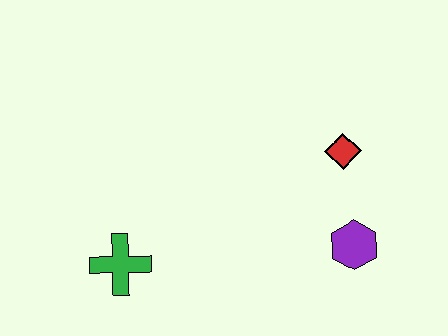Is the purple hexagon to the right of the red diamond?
Yes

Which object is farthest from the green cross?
The red diamond is farthest from the green cross.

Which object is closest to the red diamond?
The purple hexagon is closest to the red diamond.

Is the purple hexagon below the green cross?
No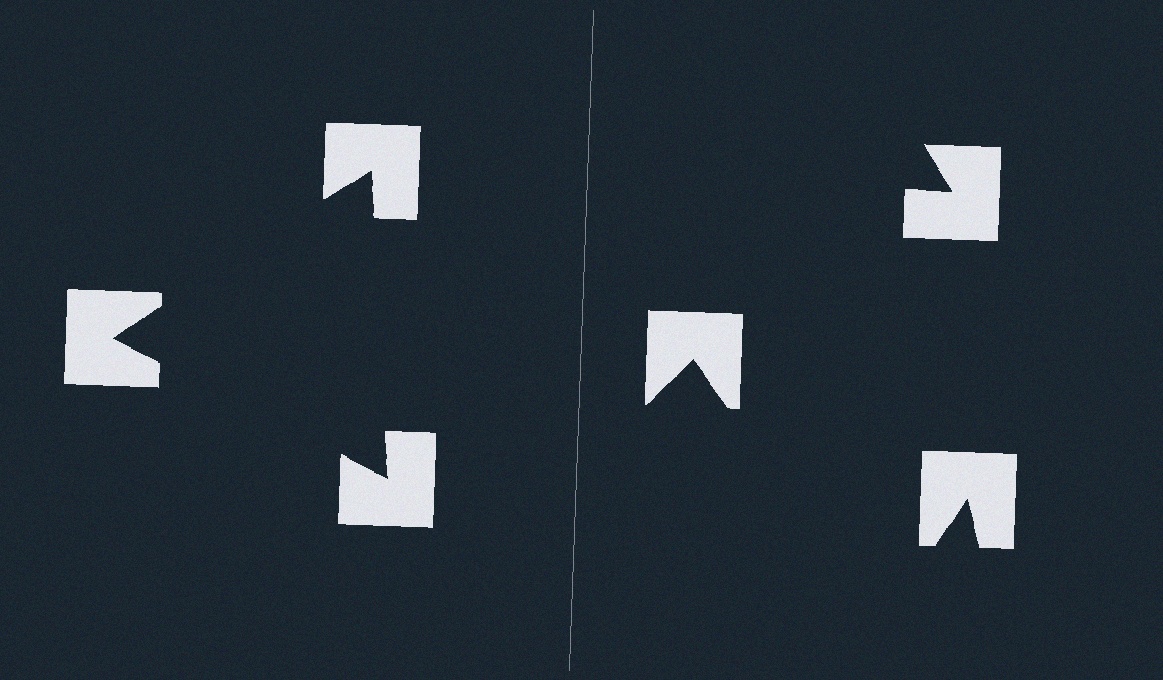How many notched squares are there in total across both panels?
6 — 3 on each side.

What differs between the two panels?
The notched squares are positioned identically on both sides; only the wedge orientations differ. On the left they align to a triangle; on the right they are misaligned.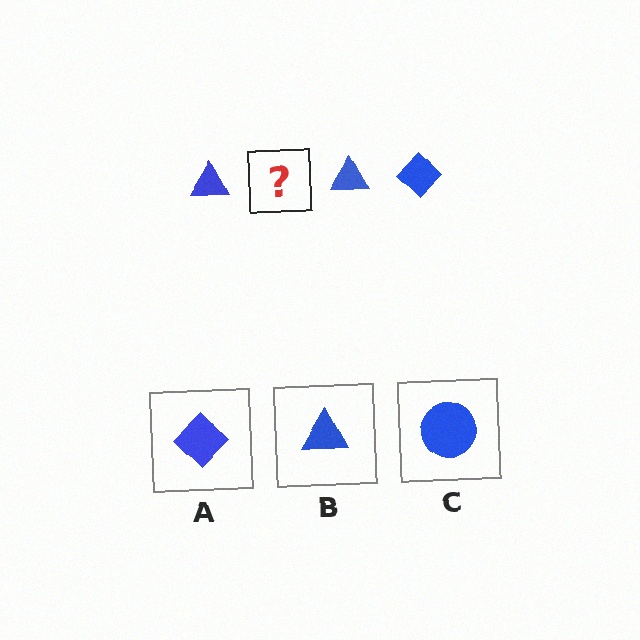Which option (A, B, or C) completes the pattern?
A.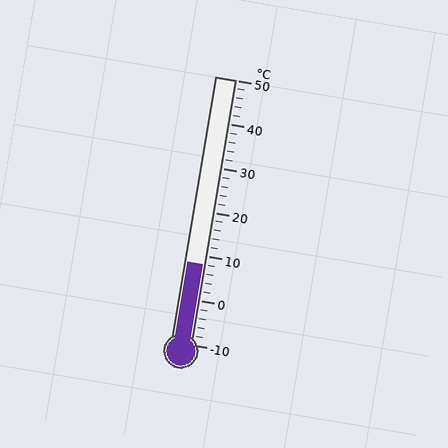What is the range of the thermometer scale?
The thermometer scale ranges from -10°C to 50°C.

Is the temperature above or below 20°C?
The temperature is below 20°C.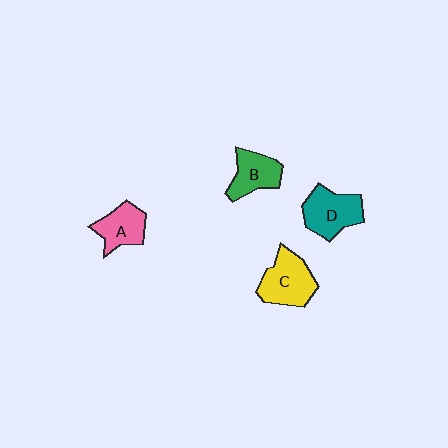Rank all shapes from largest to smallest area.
From largest to smallest: C (yellow), D (teal), B (green), A (pink).